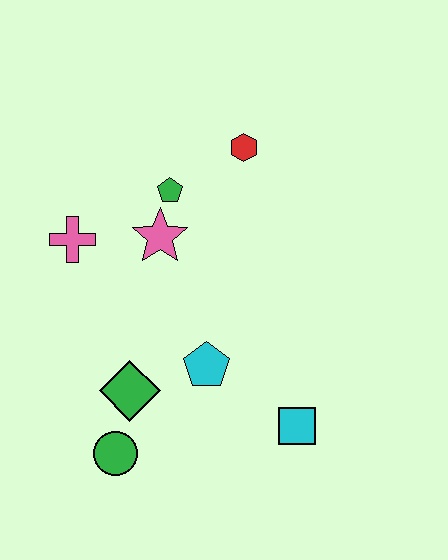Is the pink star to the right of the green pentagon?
No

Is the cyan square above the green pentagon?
No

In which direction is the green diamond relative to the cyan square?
The green diamond is to the left of the cyan square.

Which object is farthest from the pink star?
The cyan square is farthest from the pink star.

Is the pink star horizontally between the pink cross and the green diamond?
No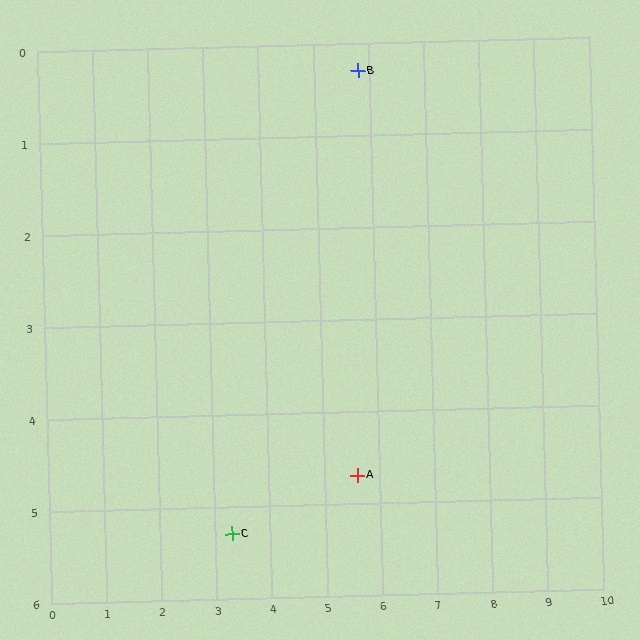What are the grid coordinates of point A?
Point A is at approximately (5.6, 4.7).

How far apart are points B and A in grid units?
Points B and A are about 4.4 grid units apart.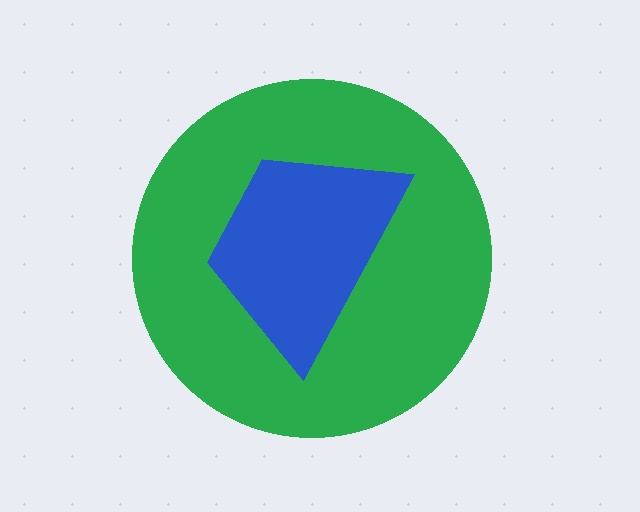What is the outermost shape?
The green circle.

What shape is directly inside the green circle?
The blue trapezoid.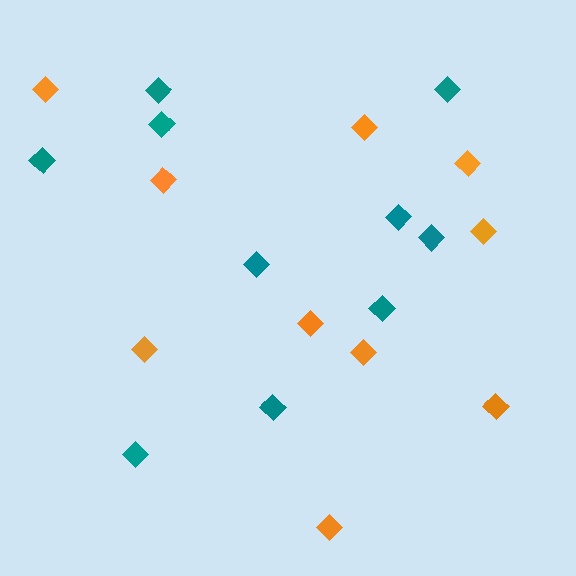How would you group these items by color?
There are 2 groups: one group of teal diamonds (10) and one group of orange diamonds (10).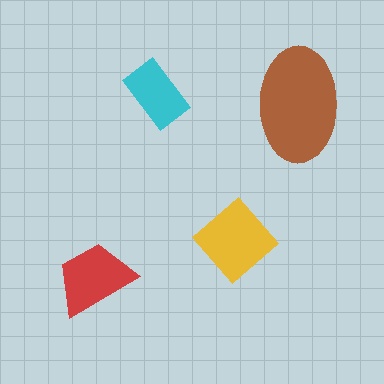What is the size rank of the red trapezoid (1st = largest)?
3rd.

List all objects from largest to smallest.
The brown ellipse, the yellow diamond, the red trapezoid, the cyan rectangle.